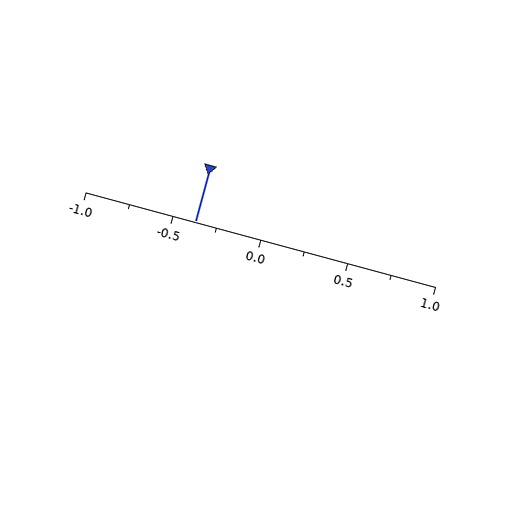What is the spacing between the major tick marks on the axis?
The major ticks are spaced 0.5 apart.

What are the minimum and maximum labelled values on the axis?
The axis runs from -1.0 to 1.0.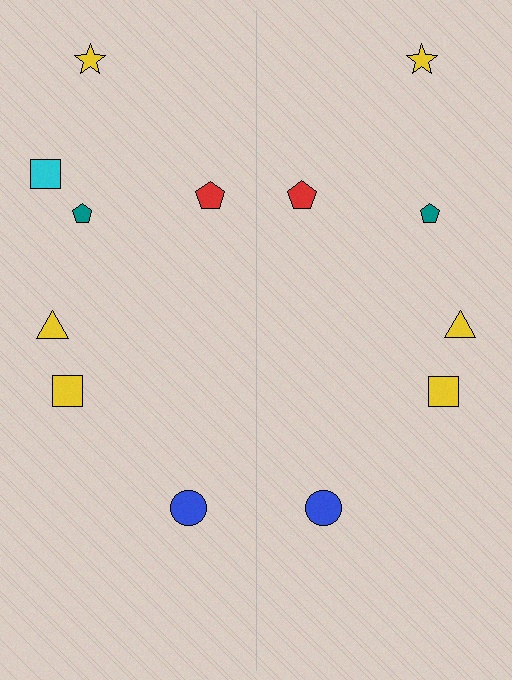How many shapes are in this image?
There are 13 shapes in this image.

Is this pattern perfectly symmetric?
No, the pattern is not perfectly symmetric. A cyan square is missing from the right side.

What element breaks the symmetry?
A cyan square is missing from the right side.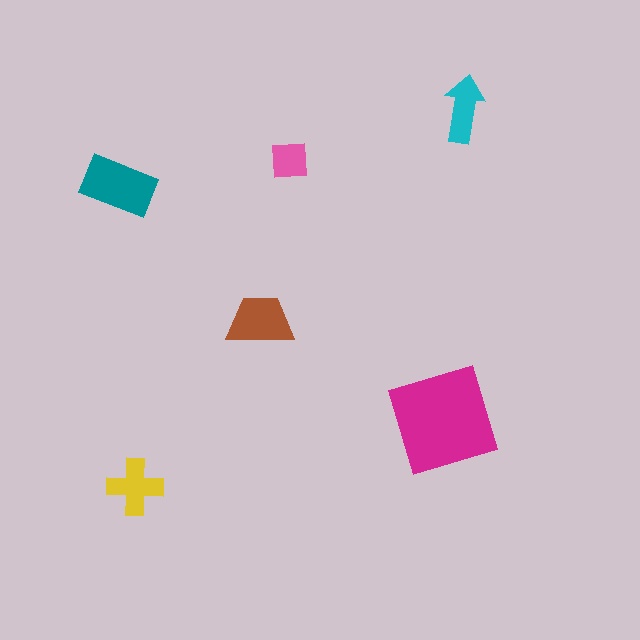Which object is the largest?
The magenta square.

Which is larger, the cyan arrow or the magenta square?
The magenta square.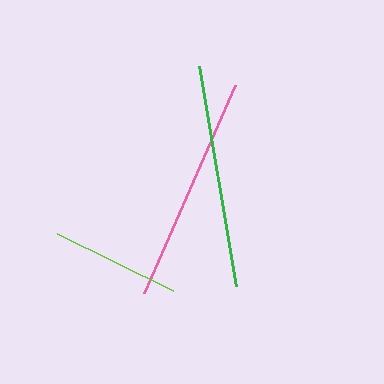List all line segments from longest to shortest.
From longest to shortest: pink, green, lime.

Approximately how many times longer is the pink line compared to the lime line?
The pink line is approximately 1.8 times the length of the lime line.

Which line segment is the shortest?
The lime line is the shortest at approximately 128 pixels.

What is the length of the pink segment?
The pink segment is approximately 227 pixels long.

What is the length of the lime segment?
The lime segment is approximately 128 pixels long.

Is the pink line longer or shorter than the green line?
The pink line is longer than the green line.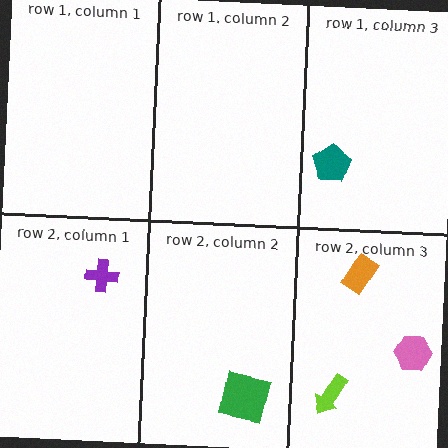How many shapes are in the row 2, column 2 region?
1.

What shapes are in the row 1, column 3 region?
The teal pentagon.